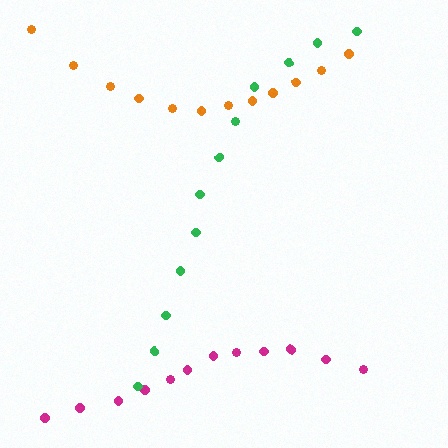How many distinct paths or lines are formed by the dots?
There are 3 distinct paths.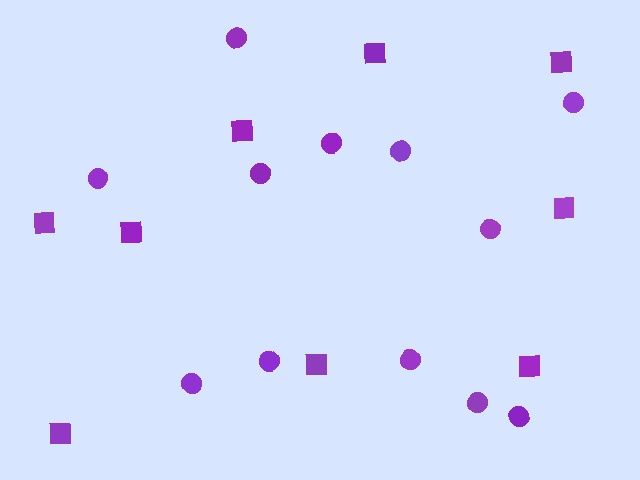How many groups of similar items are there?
There are 2 groups: one group of squares (9) and one group of circles (12).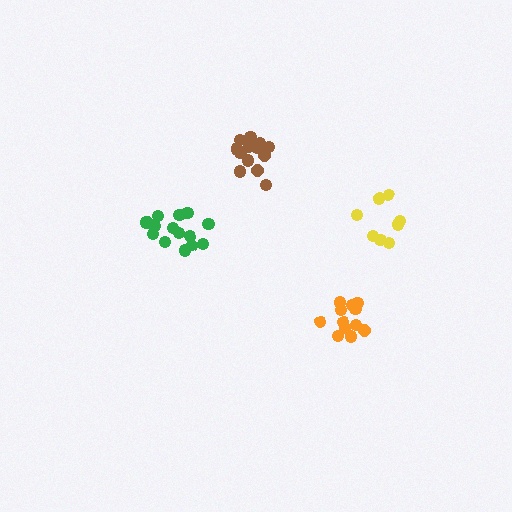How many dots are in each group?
Group 1: 12 dots, Group 2: 9 dots, Group 3: 15 dots, Group 4: 14 dots (50 total).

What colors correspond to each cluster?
The clusters are colored: orange, yellow, green, brown.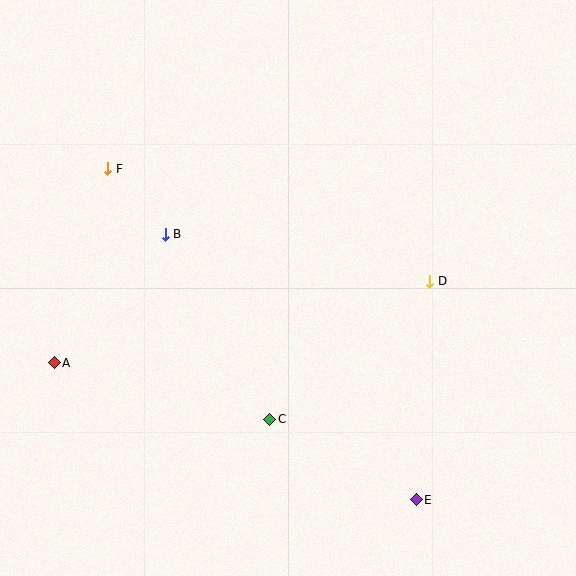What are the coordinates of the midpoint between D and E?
The midpoint between D and E is at (423, 391).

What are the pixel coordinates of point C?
Point C is at (270, 419).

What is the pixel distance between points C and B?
The distance between C and B is 213 pixels.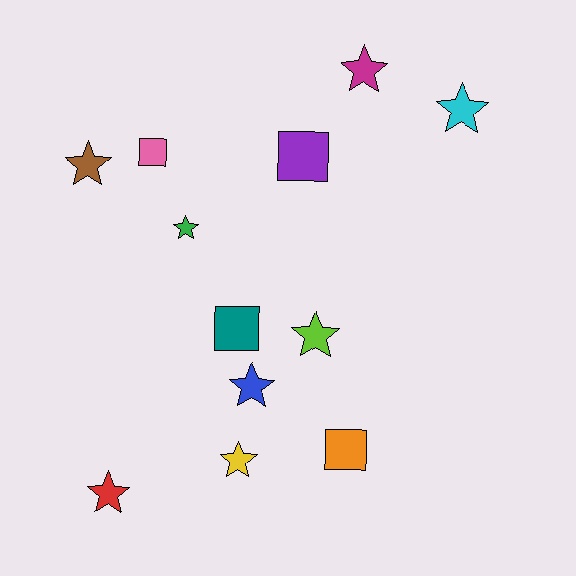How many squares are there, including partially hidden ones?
There are 4 squares.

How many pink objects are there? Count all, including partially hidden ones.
There is 1 pink object.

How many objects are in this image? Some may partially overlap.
There are 12 objects.